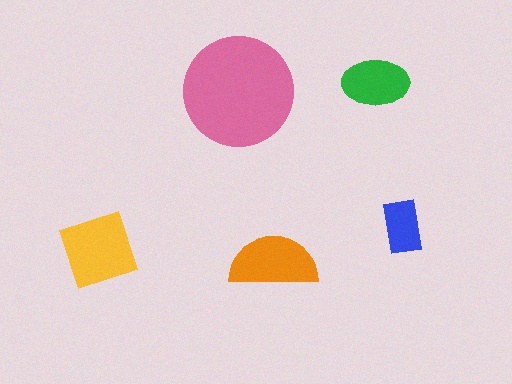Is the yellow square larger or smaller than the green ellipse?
Larger.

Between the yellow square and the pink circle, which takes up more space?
The pink circle.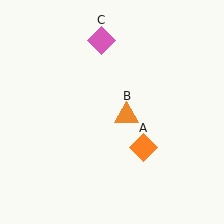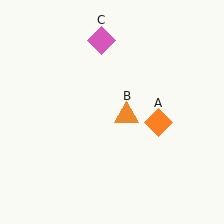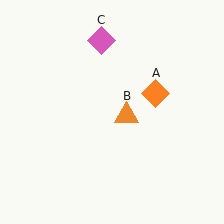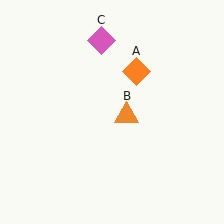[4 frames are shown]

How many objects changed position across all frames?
1 object changed position: orange diamond (object A).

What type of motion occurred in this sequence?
The orange diamond (object A) rotated counterclockwise around the center of the scene.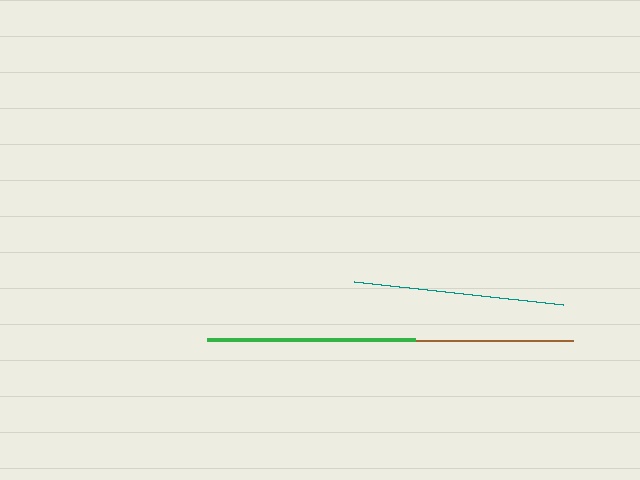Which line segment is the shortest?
The brown line is the shortest at approximately 185 pixels.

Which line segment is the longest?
The teal line is the longest at approximately 210 pixels.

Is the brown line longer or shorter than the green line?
The green line is longer than the brown line.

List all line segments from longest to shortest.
From longest to shortest: teal, green, brown.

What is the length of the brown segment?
The brown segment is approximately 185 pixels long.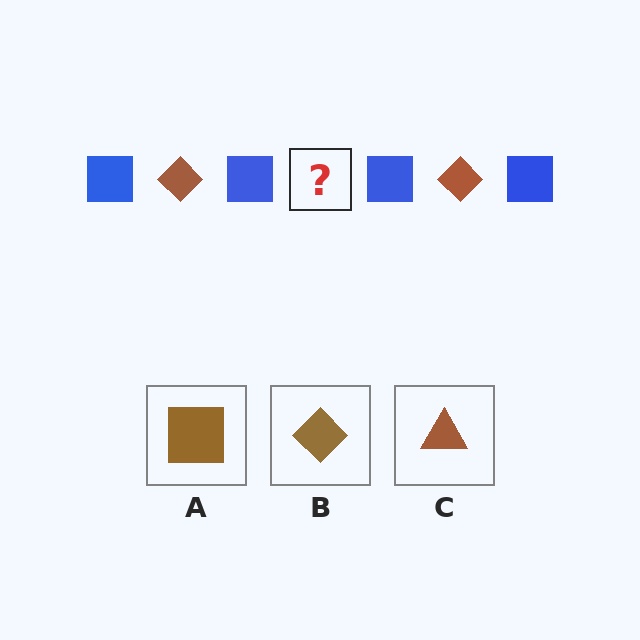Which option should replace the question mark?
Option B.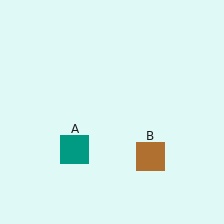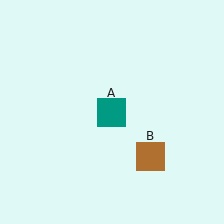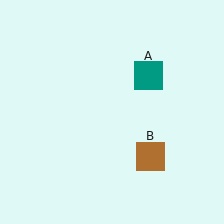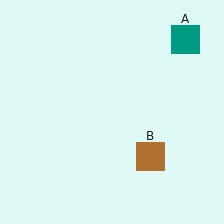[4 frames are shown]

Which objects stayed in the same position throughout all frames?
Brown square (object B) remained stationary.